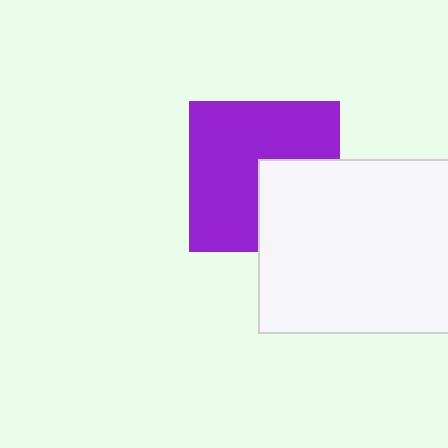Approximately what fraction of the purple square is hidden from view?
Roughly 34% of the purple square is hidden behind the white rectangle.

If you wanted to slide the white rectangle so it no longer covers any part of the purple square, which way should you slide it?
Slide it toward the lower-right — that is the most direct way to separate the two shapes.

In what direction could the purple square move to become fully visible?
The purple square could move toward the upper-left. That would shift it out from behind the white rectangle entirely.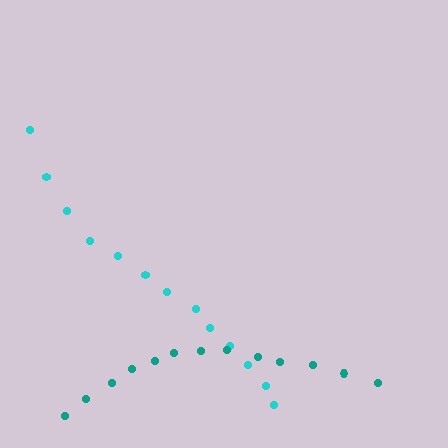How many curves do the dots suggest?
There are 2 distinct paths.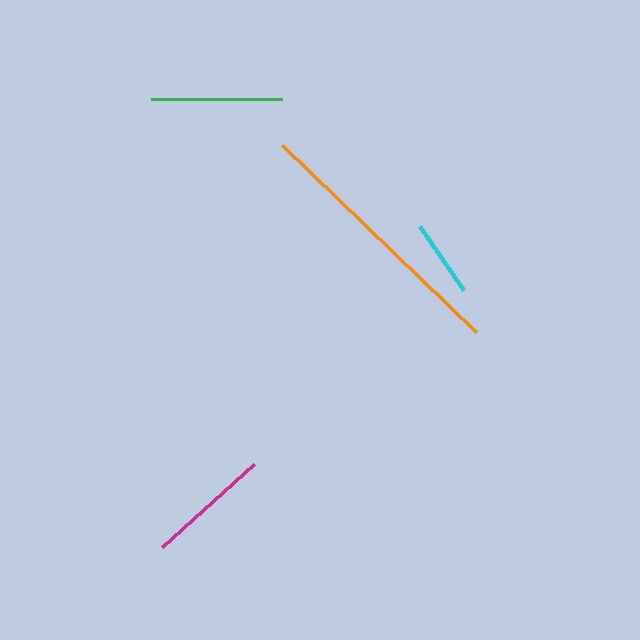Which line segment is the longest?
The orange line is the longest at approximately 269 pixels.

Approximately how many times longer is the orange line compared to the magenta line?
The orange line is approximately 2.2 times the length of the magenta line.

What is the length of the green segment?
The green segment is approximately 131 pixels long.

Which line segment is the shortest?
The cyan line is the shortest at approximately 77 pixels.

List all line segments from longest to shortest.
From longest to shortest: orange, green, magenta, cyan.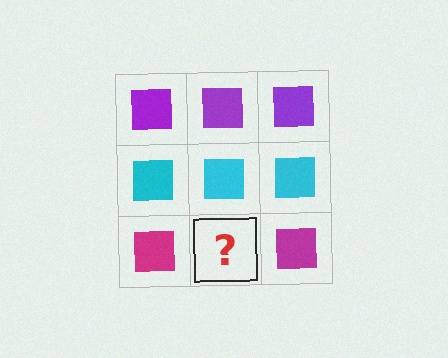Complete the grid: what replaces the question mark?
The question mark should be replaced with a magenta square.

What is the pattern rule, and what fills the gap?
The rule is that each row has a consistent color. The gap should be filled with a magenta square.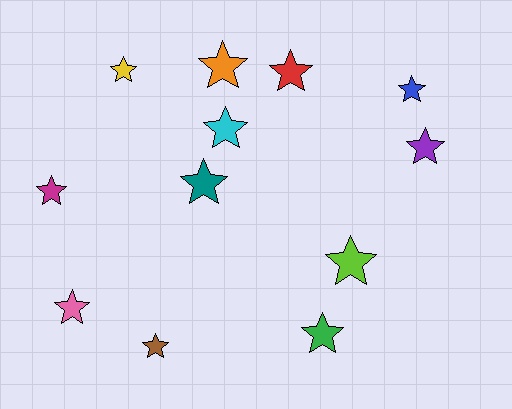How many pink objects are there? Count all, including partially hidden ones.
There is 1 pink object.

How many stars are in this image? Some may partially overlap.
There are 12 stars.